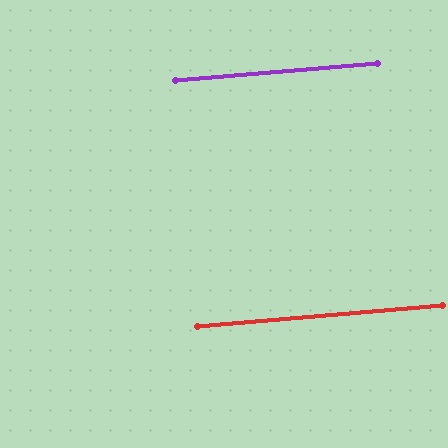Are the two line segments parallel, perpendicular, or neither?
Parallel — their directions differ by only 0.0°.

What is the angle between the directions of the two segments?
Approximately 0 degrees.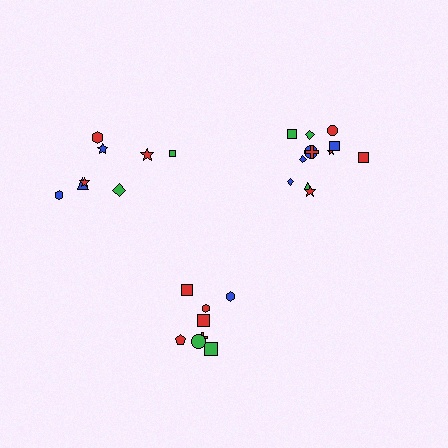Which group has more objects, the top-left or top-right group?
The top-right group.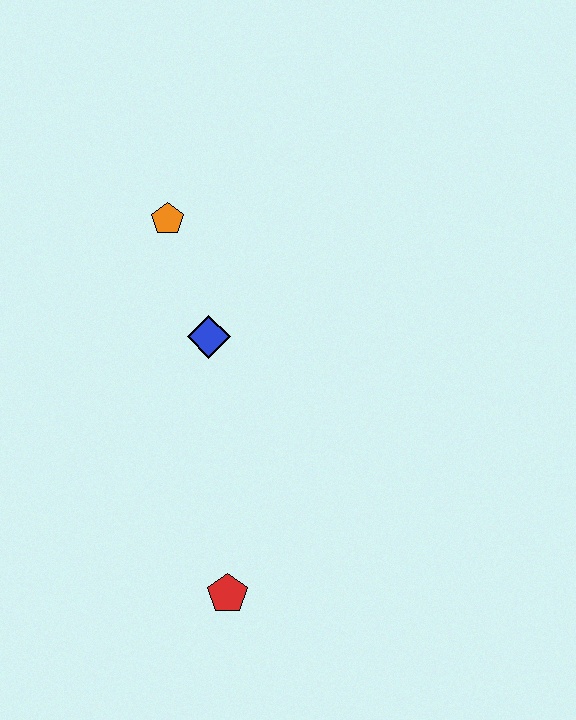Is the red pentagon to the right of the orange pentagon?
Yes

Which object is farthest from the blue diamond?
The red pentagon is farthest from the blue diamond.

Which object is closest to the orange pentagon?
The blue diamond is closest to the orange pentagon.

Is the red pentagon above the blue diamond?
No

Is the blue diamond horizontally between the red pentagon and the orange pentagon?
Yes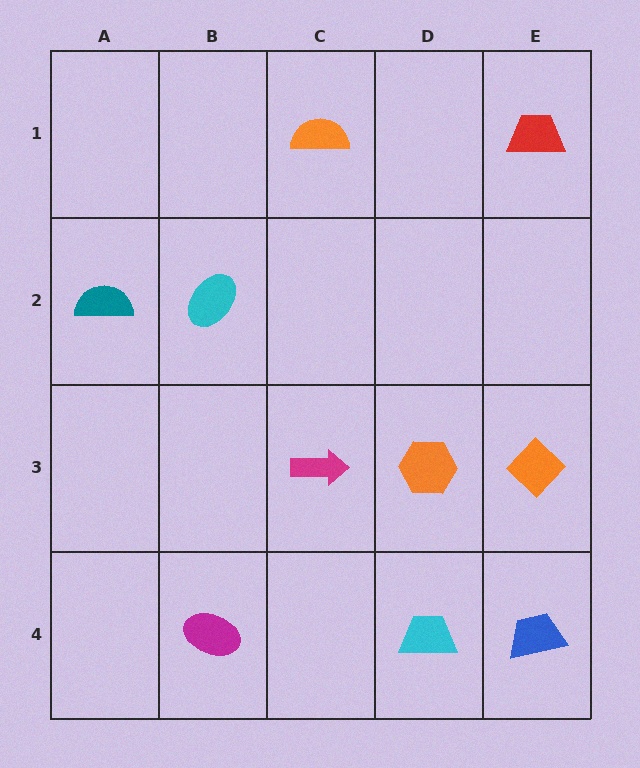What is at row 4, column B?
A magenta ellipse.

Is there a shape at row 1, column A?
No, that cell is empty.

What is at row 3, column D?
An orange hexagon.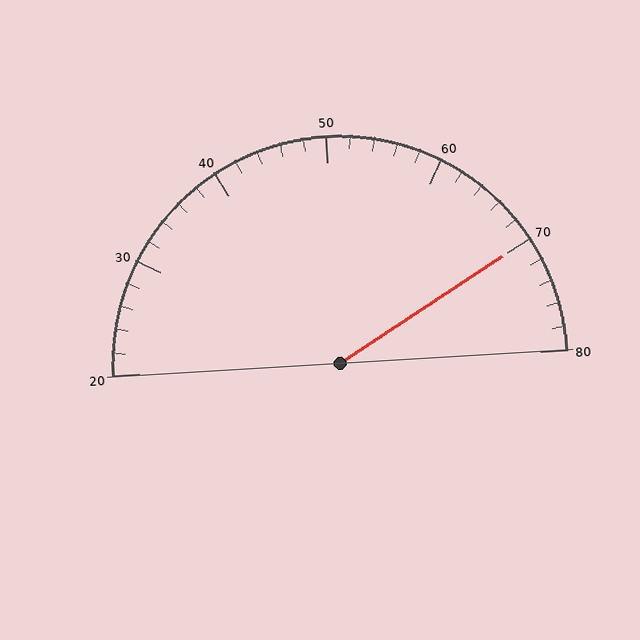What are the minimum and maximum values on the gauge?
The gauge ranges from 20 to 80.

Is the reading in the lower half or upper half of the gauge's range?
The reading is in the upper half of the range (20 to 80).